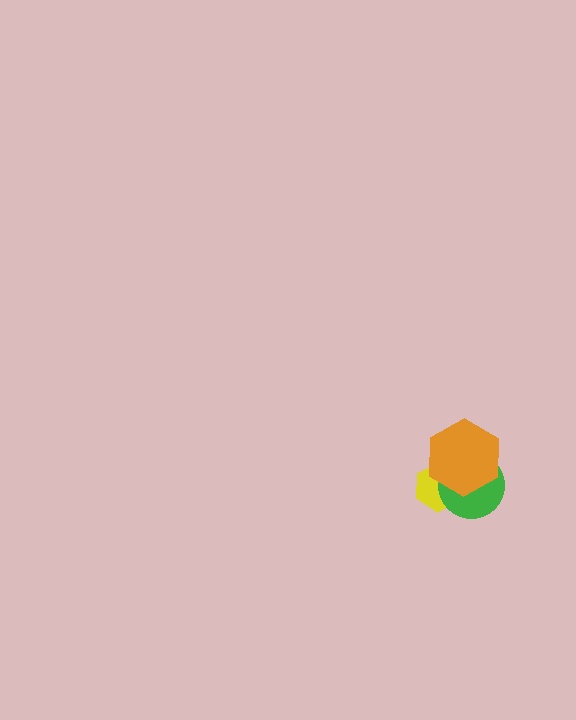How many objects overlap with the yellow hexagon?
2 objects overlap with the yellow hexagon.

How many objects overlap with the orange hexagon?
2 objects overlap with the orange hexagon.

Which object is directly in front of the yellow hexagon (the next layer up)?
The green circle is directly in front of the yellow hexagon.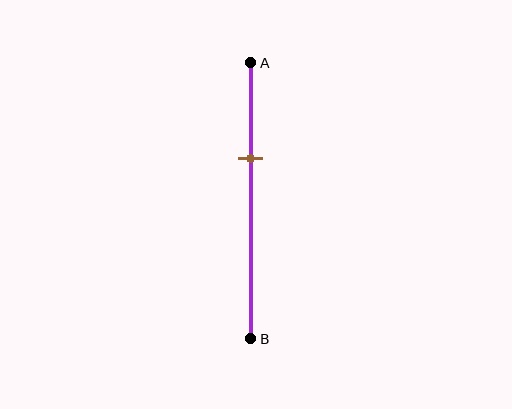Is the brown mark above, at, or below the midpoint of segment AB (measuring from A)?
The brown mark is above the midpoint of segment AB.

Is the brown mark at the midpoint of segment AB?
No, the mark is at about 35% from A, not at the 50% midpoint.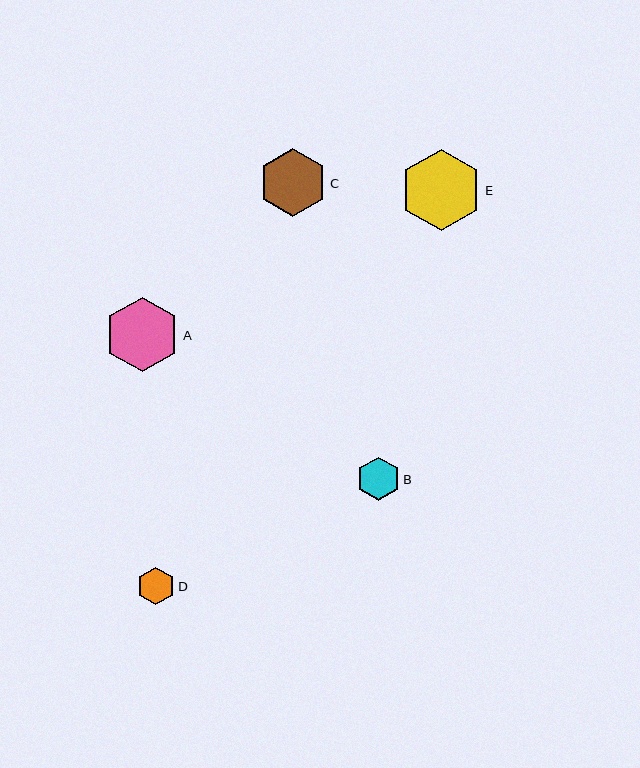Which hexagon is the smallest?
Hexagon D is the smallest with a size of approximately 37 pixels.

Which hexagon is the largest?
Hexagon E is the largest with a size of approximately 82 pixels.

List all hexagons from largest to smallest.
From largest to smallest: E, A, C, B, D.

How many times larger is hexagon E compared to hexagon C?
Hexagon E is approximately 1.2 times the size of hexagon C.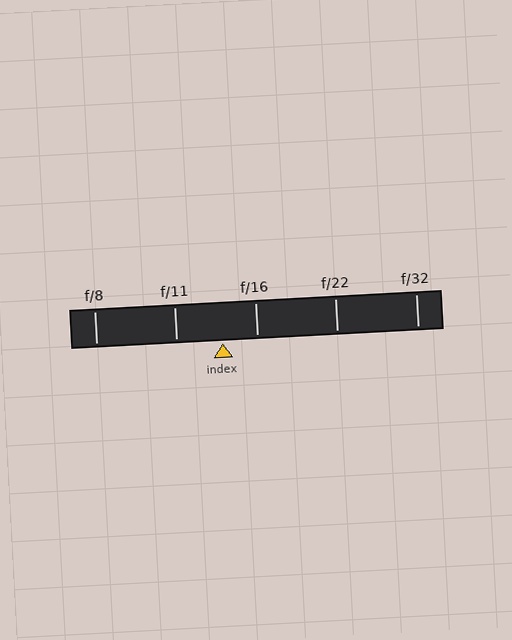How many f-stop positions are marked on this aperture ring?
There are 5 f-stop positions marked.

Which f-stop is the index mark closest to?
The index mark is closest to f/16.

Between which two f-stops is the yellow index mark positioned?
The index mark is between f/11 and f/16.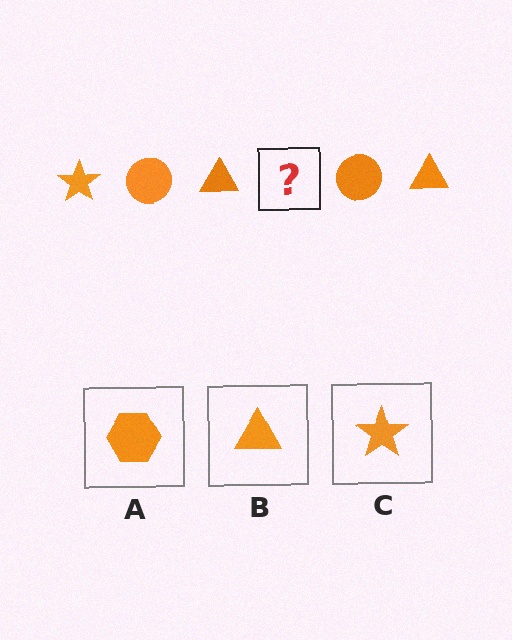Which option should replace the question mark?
Option C.